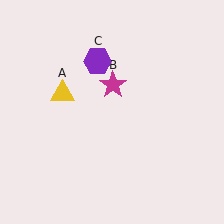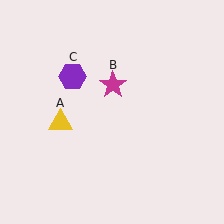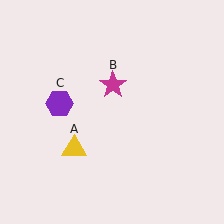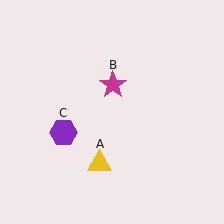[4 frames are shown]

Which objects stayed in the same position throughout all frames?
Magenta star (object B) remained stationary.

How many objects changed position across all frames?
2 objects changed position: yellow triangle (object A), purple hexagon (object C).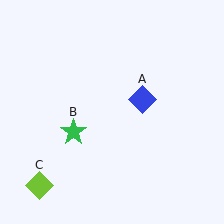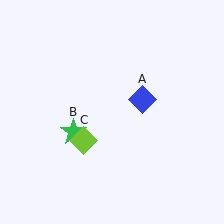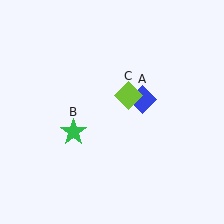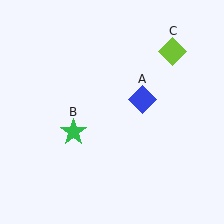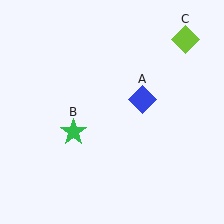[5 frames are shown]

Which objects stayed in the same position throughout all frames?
Blue diamond (object A) and green star (object B) remained stationary.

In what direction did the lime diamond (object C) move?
The lime diamond (object C) moved up and to the right.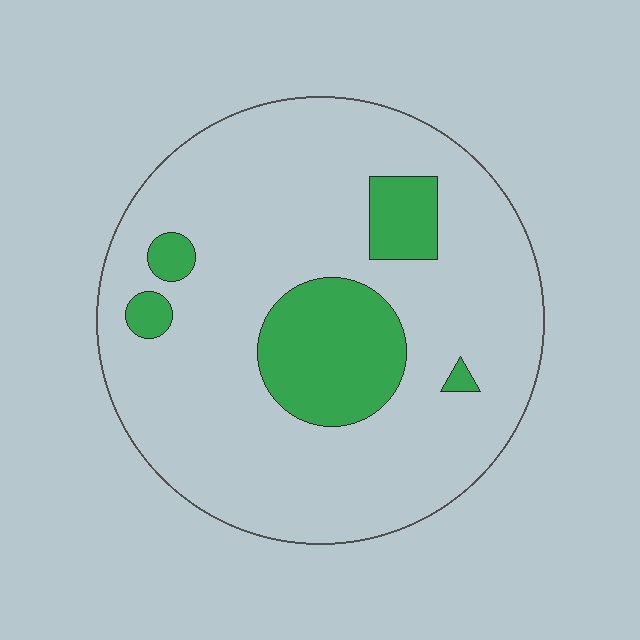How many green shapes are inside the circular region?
5.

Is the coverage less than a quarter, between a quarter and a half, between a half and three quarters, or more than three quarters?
Less than a quarter.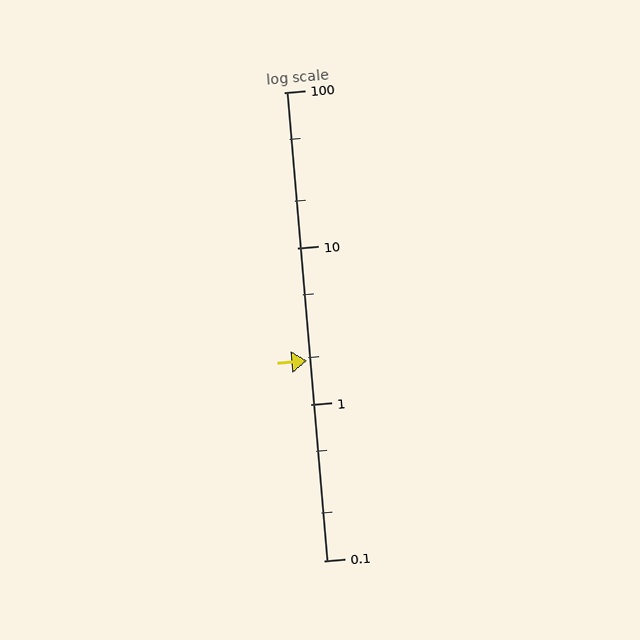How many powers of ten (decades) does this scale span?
The scale spans 3 decades, from 0.1 to 100.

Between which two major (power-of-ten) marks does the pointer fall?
The pointer is between 1 and 10.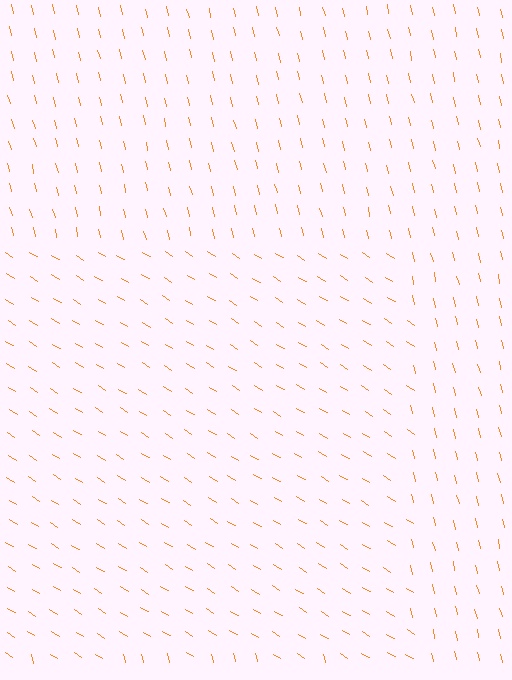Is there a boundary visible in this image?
Yes, there is a texture boundary formed by a change in line orientation.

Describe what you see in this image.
The image is filled with small orange line segments. A rectangle region in the image has lines oriented differently from the surrounding lines, creating a visible texture boundary.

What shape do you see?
I see a rectangle.